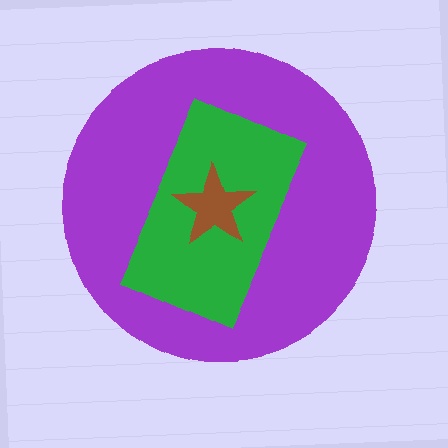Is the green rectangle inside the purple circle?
Yes.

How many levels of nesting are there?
3.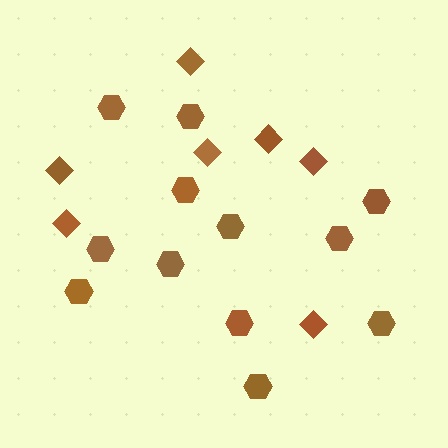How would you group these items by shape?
There are 2 groups: one group of hexagons (12) and one group of diamonds (7).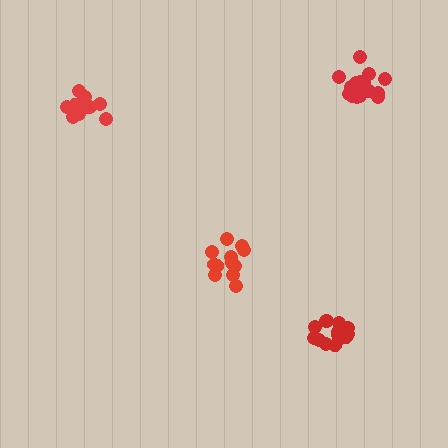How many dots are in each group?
Group 1: 15 dots, Group 2: 12 dots, Group 3: 14 dots, Group 4: 12 dots (53 total).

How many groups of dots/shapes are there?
There are 4 groups.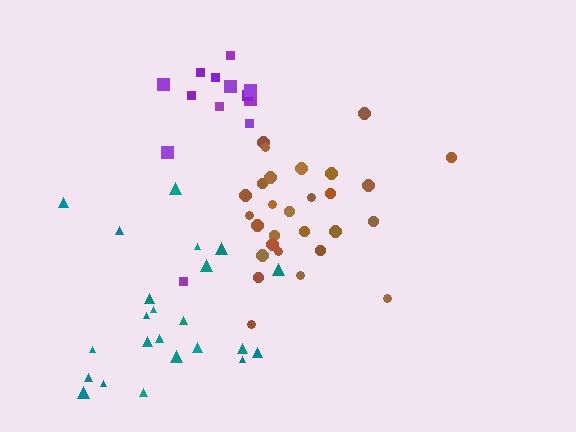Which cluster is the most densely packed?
Brown.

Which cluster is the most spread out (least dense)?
Purple.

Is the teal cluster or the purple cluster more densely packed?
Teal.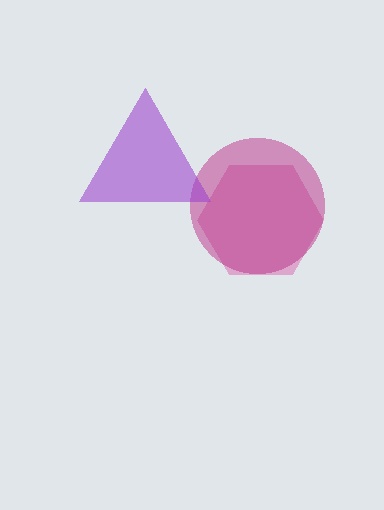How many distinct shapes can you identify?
There are 3 distinct shapes: a pink hexagon, a magenta circle, a purple triangle.